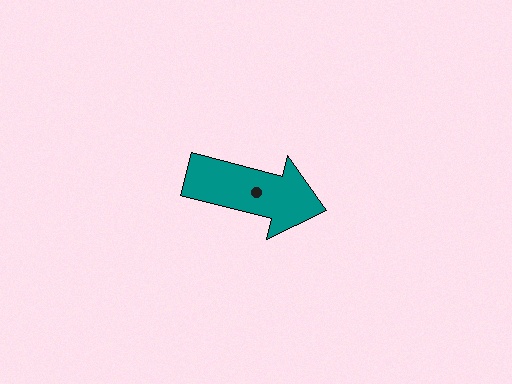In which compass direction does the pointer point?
East.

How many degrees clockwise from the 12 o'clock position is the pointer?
Approximately 104 degrees.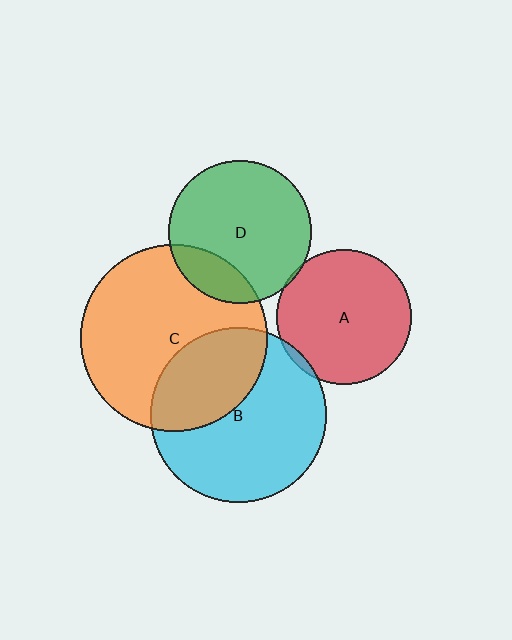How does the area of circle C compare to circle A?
Approximately 1.9 times.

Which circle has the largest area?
Circle C (orange).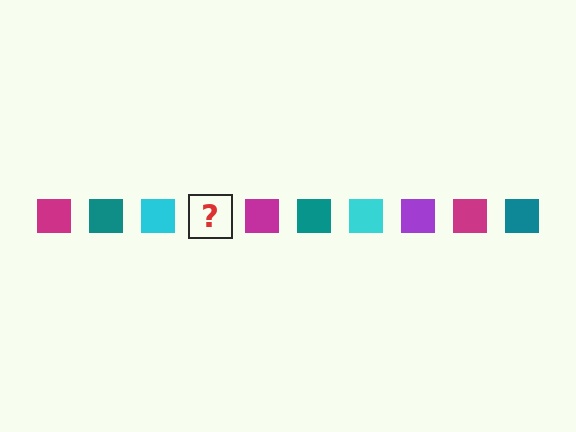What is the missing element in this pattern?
The missing element is a purple square.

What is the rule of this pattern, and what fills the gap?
The rule is that the pattern cycles through magenta, teal, cyan, purple squares. The gap should be filled with a purple square.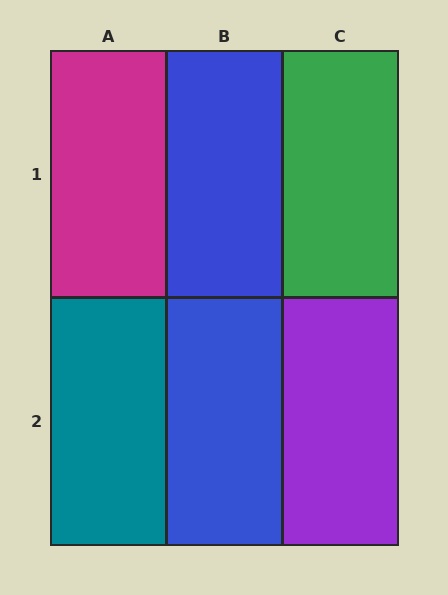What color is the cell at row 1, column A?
Magenta.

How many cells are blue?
2 cells are blue.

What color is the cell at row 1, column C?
Green.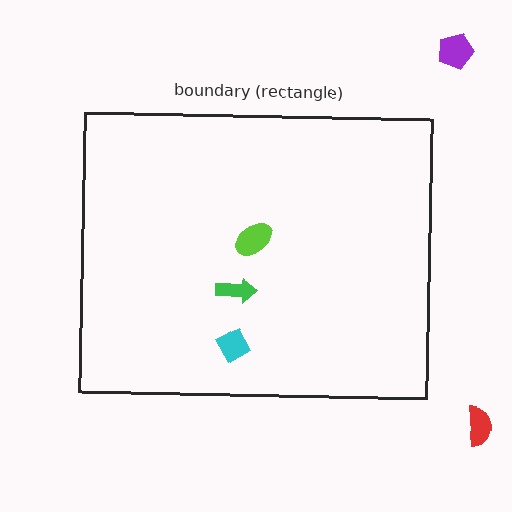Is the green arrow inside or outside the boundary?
Inside.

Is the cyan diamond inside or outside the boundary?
Inside.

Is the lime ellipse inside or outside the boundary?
Inside.